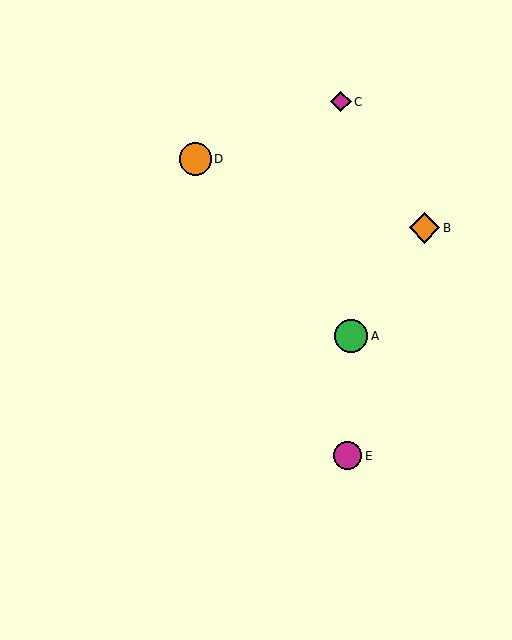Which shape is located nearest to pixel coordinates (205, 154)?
The orange circle (labeled D) at (195, 159) is nearest to that location.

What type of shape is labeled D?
Shape D is an orange circle.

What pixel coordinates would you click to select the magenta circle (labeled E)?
Click at (348, 456) to select the magenta circle E.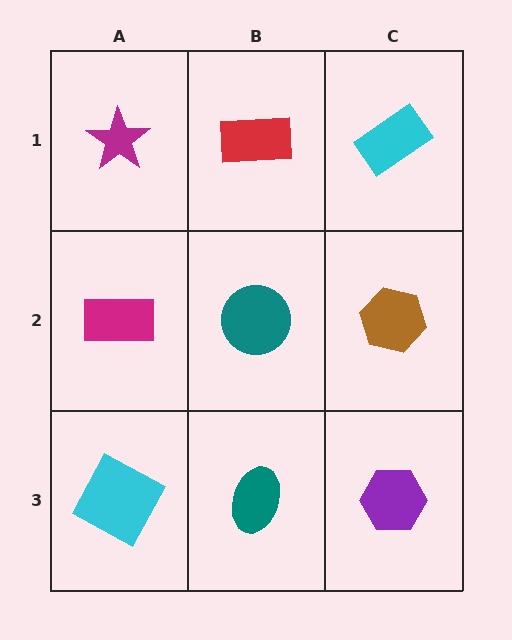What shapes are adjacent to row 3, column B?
A teal circle (row 2, column B), a cyan square (row 3, column A), a purple hexagon (row 3, column C).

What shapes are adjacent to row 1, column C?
A brown hexagon (row 2, column C), a red rectangle (row 1, column B).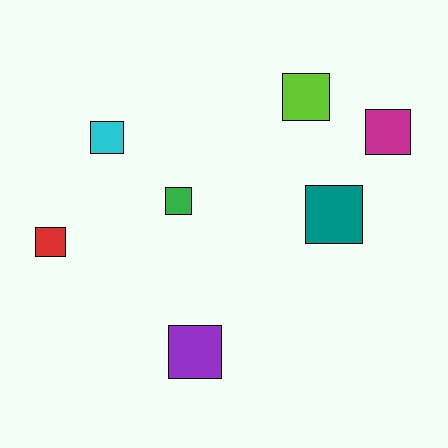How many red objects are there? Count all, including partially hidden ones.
There is 1 red object.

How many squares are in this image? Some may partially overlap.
There are 7 squares.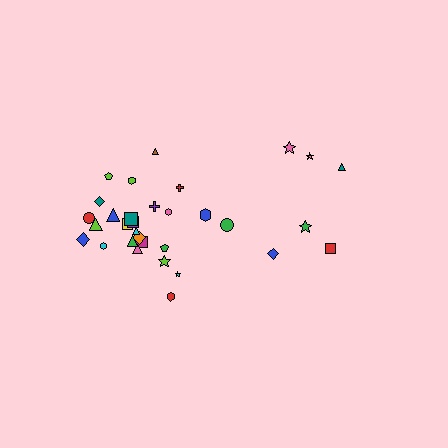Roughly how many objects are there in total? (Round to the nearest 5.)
Roughly 30 objects in total.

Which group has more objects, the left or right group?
The left group.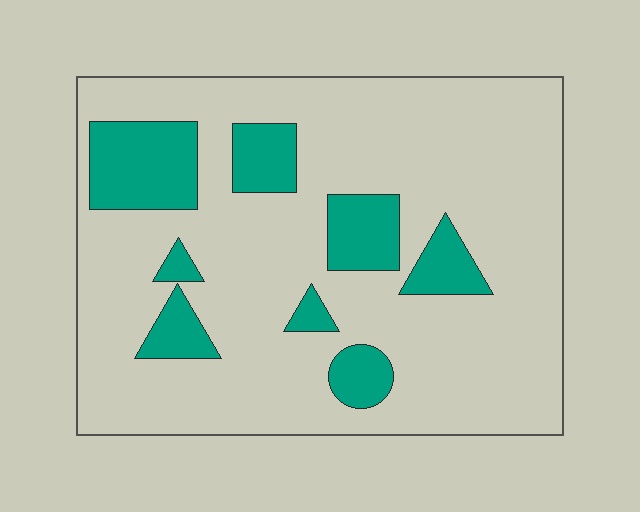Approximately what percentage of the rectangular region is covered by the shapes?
Approximately 20%.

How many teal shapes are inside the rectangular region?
8.